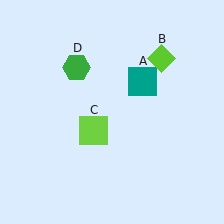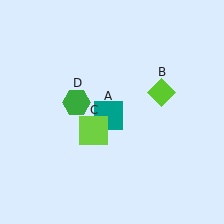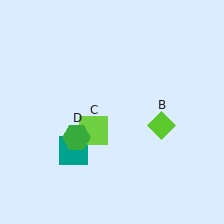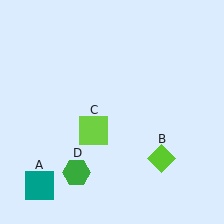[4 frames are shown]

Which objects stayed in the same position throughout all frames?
Lime square (object C) remained stationary.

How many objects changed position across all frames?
3 objects changed position: teal square (object A), lime diamond (object B), green hexagon (object D).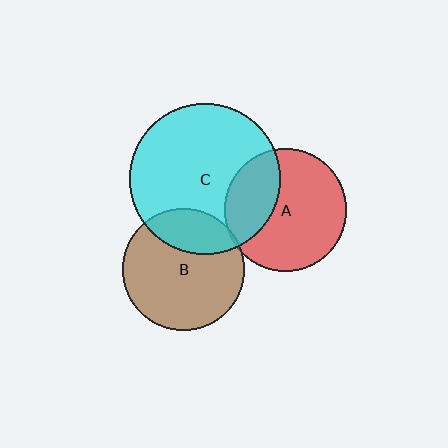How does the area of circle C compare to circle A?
Approximately 1.5 times.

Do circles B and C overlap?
Yes.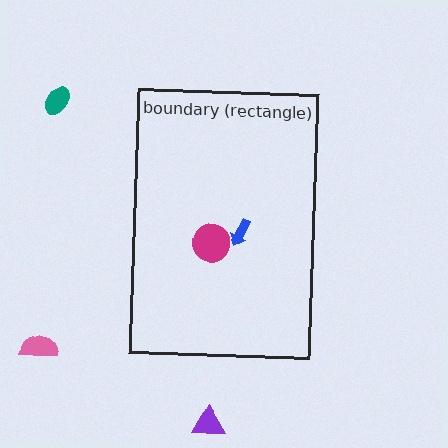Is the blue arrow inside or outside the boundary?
Inside.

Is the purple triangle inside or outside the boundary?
Outside.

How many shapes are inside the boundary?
2 inside, 3 outside.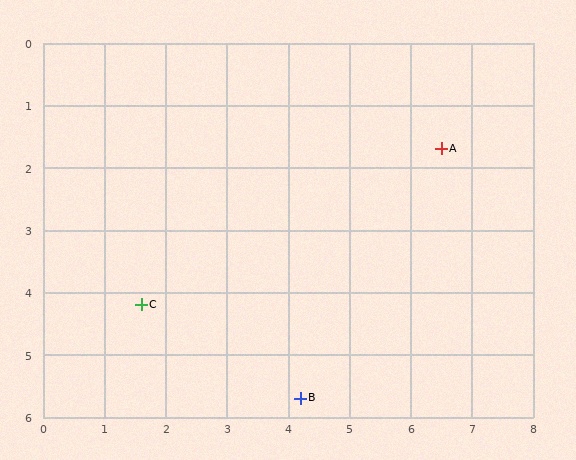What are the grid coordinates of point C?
Point C is at approximately (1.6, 4.2).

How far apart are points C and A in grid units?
Points C and A are about 5.5 grid units apart.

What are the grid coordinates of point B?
Point B is at approximately (4.2, 5.7).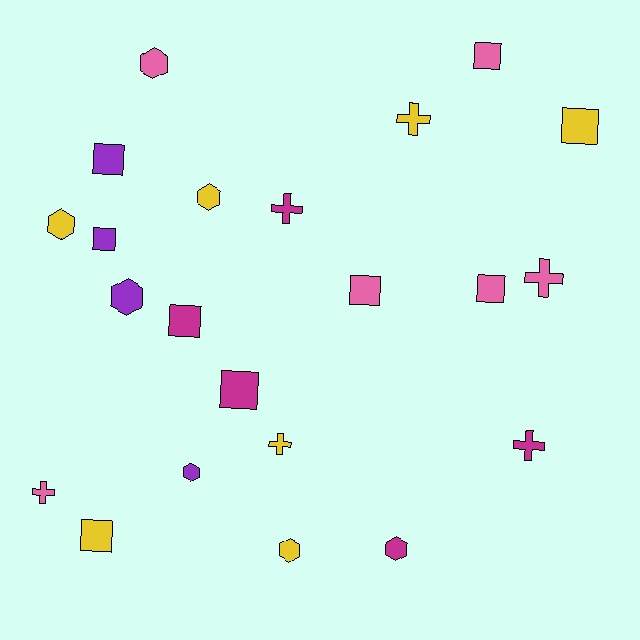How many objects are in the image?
There are 22 objects.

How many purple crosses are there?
There are no purple crosses.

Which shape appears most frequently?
Square, with 9 objects.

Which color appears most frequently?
Yellow, with 7 objects.